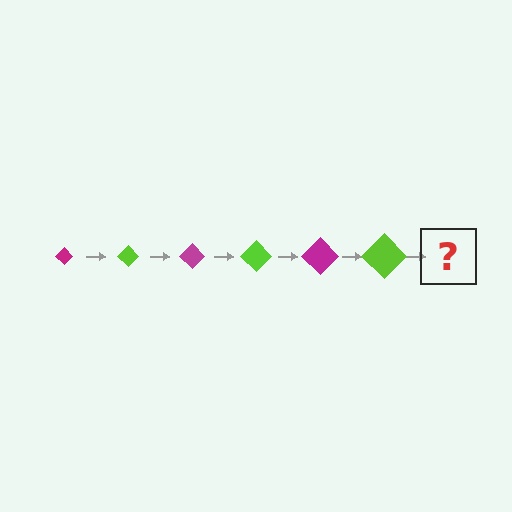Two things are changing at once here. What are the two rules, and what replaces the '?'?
The two rules are that the diamond grows larger each step and the color cycles through magenta and lime. The '?' should be a magenta diamond, larger than the previous one.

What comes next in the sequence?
The next element should be a magenta diamond, larger than the previous one.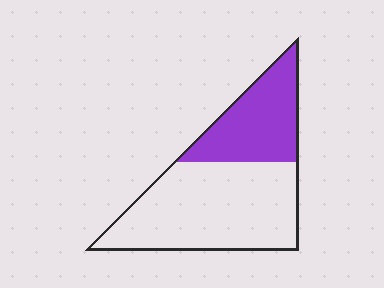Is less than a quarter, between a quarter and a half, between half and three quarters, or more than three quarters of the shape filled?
Between a quarter and a half.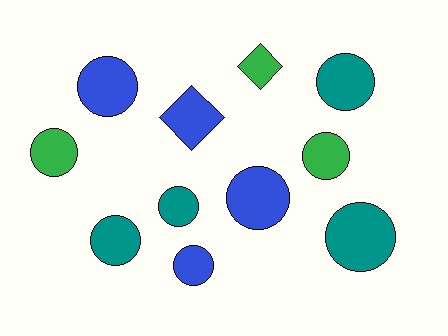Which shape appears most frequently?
Circle, with 9 objects.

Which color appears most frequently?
Blue, with 4 objects.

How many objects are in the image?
There are 11 objects.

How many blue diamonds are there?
There is 1 blue diamond.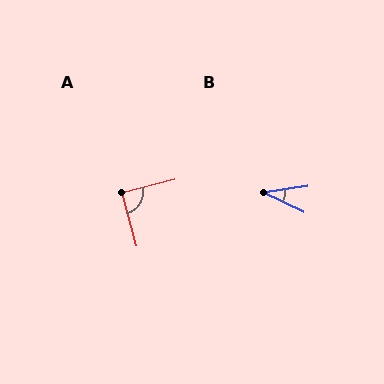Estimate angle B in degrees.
Approximately 34 degrees.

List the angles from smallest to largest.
B (34°), A (89°).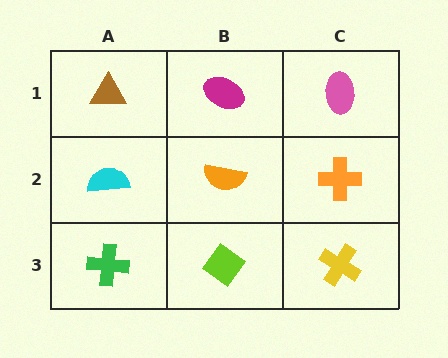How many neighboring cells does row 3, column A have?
2.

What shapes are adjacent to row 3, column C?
An orange cross (row 2, column C), a lime diamond (row 3, column B).